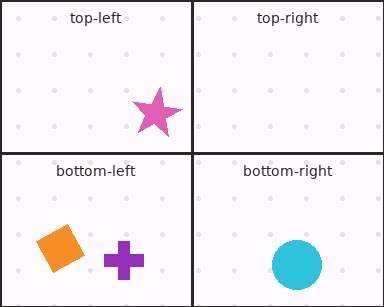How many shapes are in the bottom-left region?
2.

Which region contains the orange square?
The bottom-left region.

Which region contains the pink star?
The top-left region.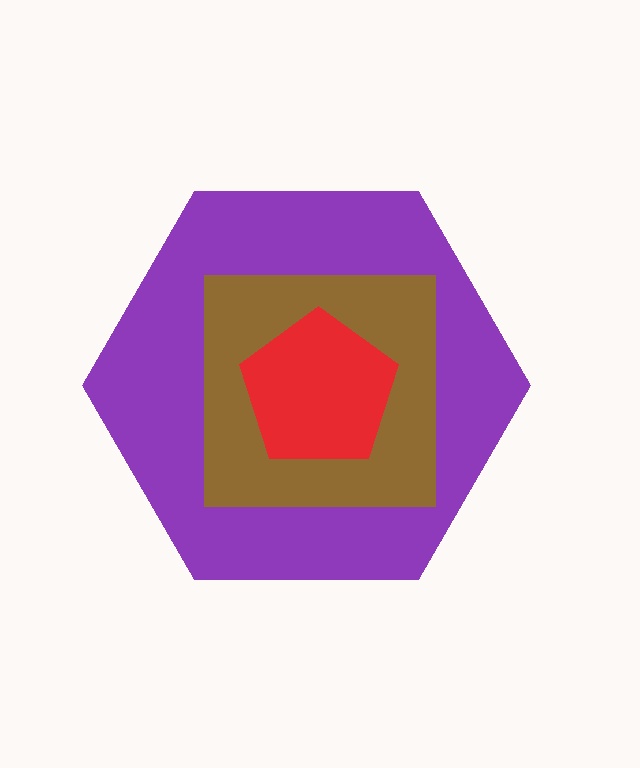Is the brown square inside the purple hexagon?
Yes.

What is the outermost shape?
The purple hexagon.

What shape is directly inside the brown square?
The red pentagon.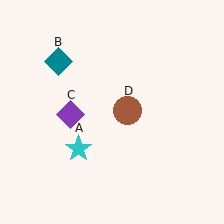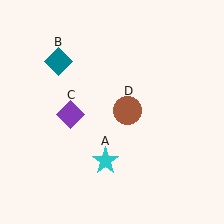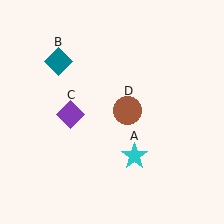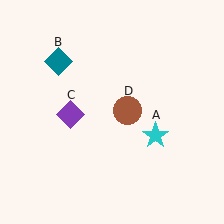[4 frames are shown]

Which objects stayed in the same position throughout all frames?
Teal diamond (object B) and purple diamond (object C) and brown circle (object D) remained stationary.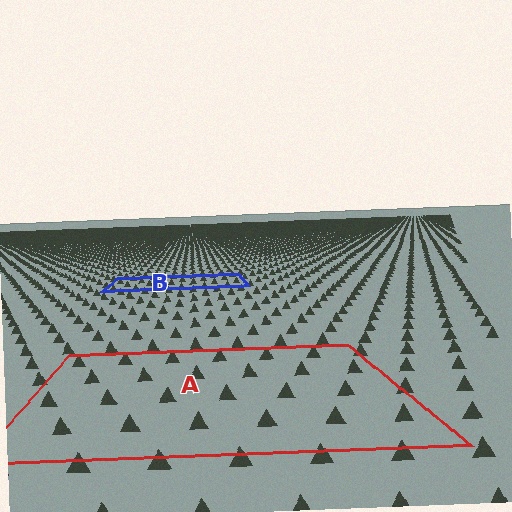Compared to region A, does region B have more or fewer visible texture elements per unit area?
Region B has more texture elements per unit area — they are packed more densely because it is farther away.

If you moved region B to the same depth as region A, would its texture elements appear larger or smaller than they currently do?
They would appear larger. At a closer depth, the same texture elements are projected at a bigger on-screen size.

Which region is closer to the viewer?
Region A is closer. The texture elements there are larger and more spread out.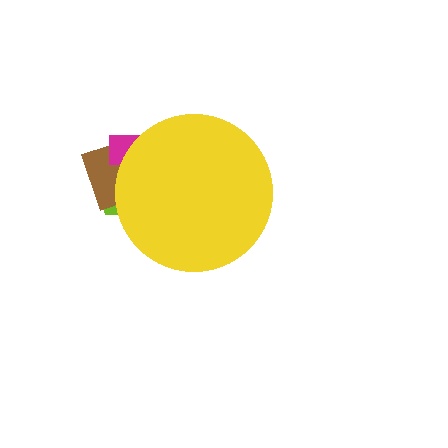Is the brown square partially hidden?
Yes, the brown square is partially hidden behind the yellow circle.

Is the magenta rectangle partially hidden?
Yes, the magenta rectangle is partially hidden behind the yellow circle.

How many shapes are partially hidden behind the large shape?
3 shapes are partially hidden.